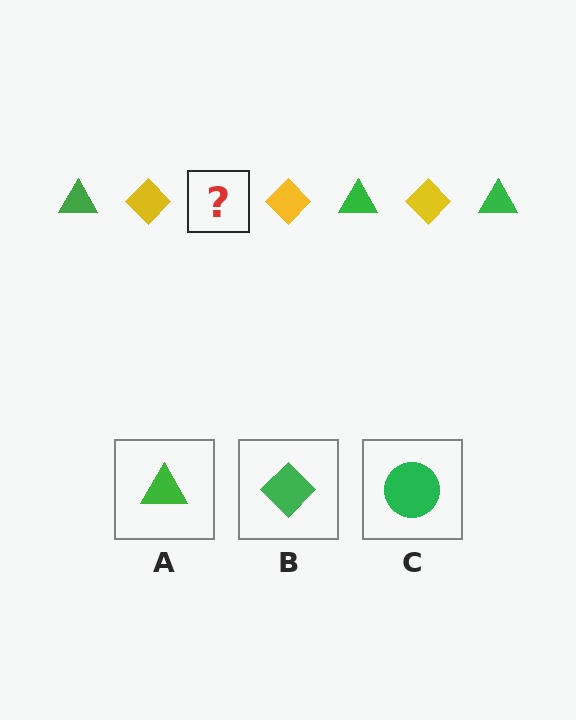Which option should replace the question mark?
Option A.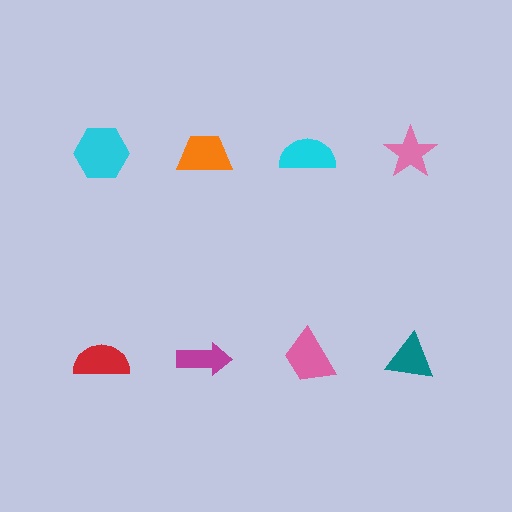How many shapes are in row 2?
4 shapes.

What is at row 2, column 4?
A teal triangle.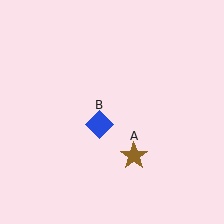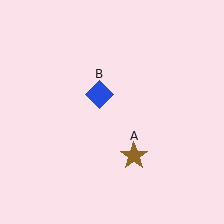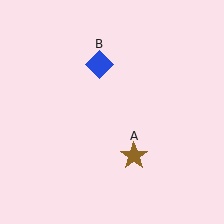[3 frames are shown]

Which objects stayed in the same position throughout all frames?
Brown star (object A) remained stationary.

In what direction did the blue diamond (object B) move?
The blue diamond (object B) moved up.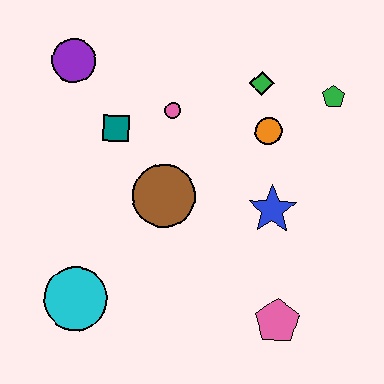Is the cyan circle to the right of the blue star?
No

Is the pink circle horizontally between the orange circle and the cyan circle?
Yes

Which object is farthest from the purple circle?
The pink pentagon is farthest from the purple circle.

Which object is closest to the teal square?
The pink circle is closest to the teal square.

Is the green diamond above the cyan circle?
Yes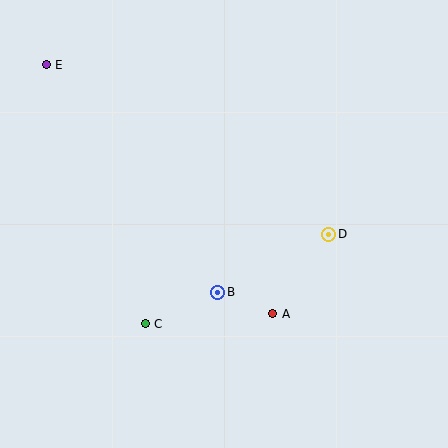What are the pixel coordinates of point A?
Point A is at (273, 314).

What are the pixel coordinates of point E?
Point E is at (46, 65).